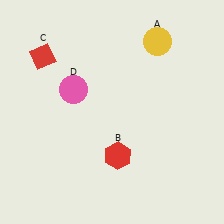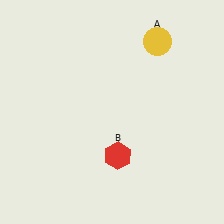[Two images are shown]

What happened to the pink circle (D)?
The pink circle (D) was removed in Image 2. It was in the top-left area of Image 1.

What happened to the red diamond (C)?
The red diamond (C) was removed in Image 2. It was in the top-left area of Image 1.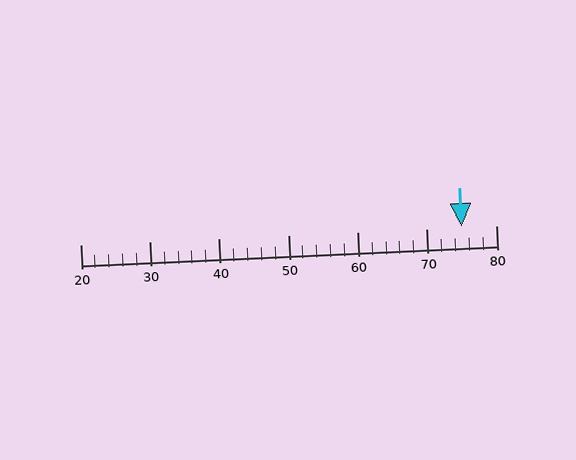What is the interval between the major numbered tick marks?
The major tick marks are spaced 10 units apart.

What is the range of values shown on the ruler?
The ruler shows values from 20 to 80.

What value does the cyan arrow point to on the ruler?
The cyan arrow points to approximately 75.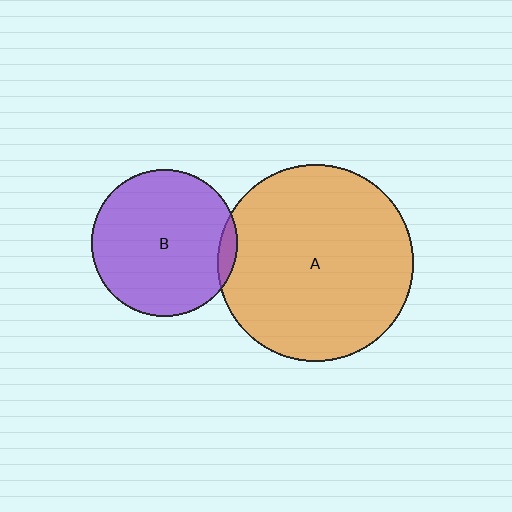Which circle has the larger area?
Circle A (orange).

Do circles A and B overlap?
Yes.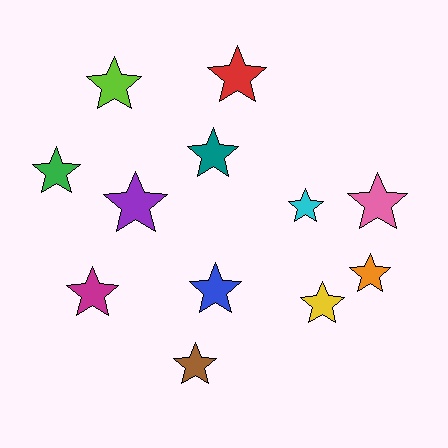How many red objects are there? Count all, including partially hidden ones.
There is 1 red object.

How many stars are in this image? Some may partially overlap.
There are 12 stars.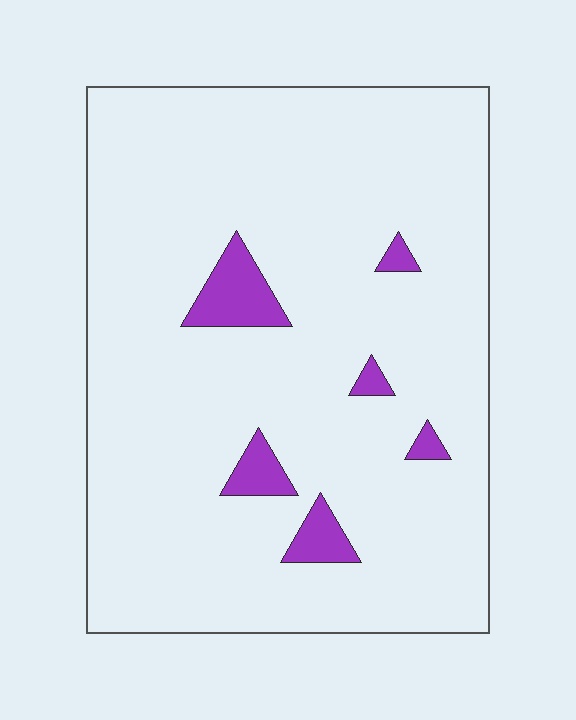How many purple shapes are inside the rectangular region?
6.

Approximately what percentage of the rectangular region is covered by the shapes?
Approximately 5%.